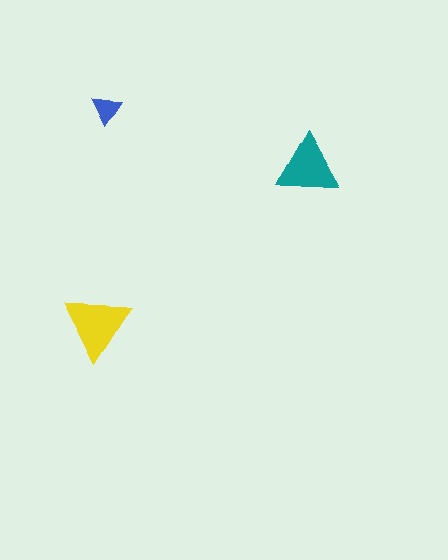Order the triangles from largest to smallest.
the yellow one, the teal one, the blue one.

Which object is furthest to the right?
The teal triangle is rightmost.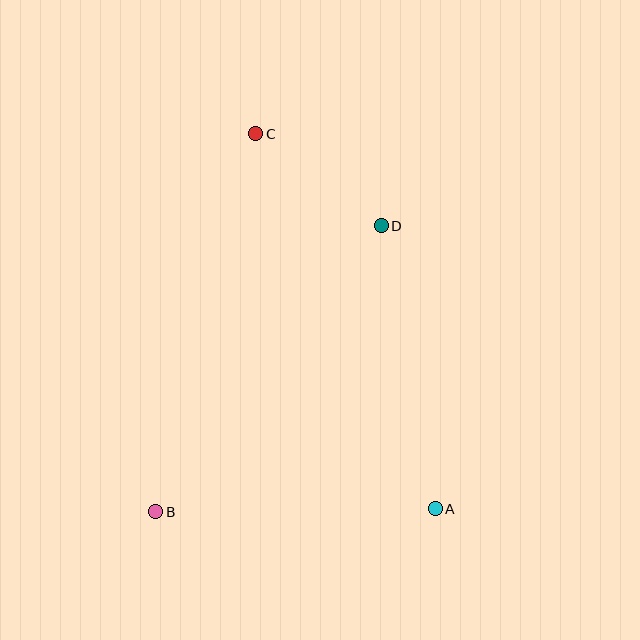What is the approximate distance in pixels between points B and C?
The distance between B and C is approximately 391 pixels.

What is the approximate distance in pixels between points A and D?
The distance between A and D is approximately 288 pixels.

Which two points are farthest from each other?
Points A and C are farthest from each other.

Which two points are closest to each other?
Points C and D are closest to each other.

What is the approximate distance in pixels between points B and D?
The distance between B and D is approximately 364 pixels.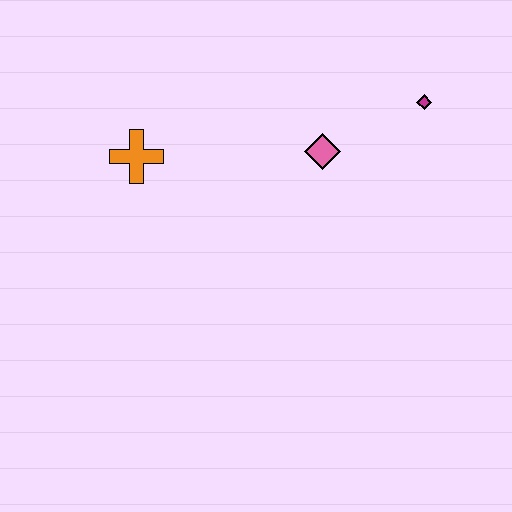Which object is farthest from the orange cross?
The magenta diamond is farthest from the orange cross.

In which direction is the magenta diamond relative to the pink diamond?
The magenta diamond is to the right of the pink diamond.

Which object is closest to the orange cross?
The pink diamond is closest to the orange cross.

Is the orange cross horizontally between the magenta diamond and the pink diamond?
No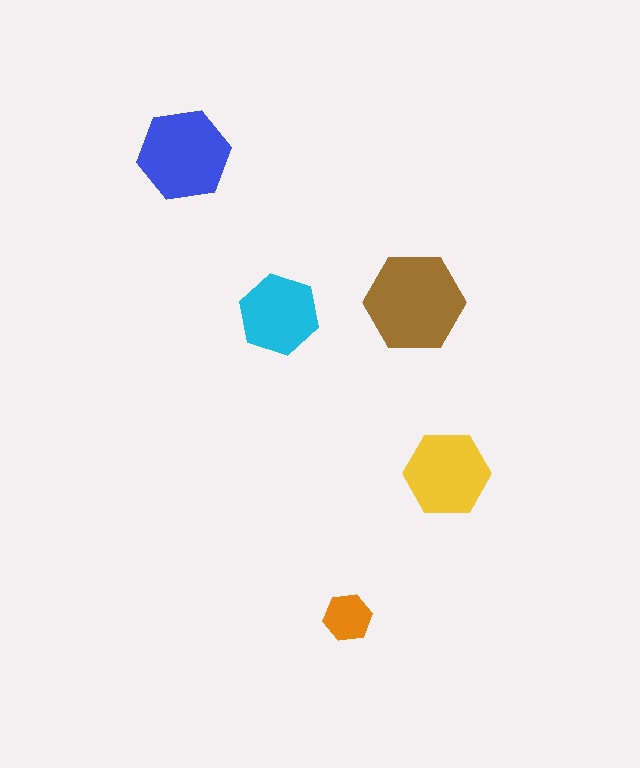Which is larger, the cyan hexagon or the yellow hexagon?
The yellow one.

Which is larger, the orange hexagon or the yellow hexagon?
The yellow one.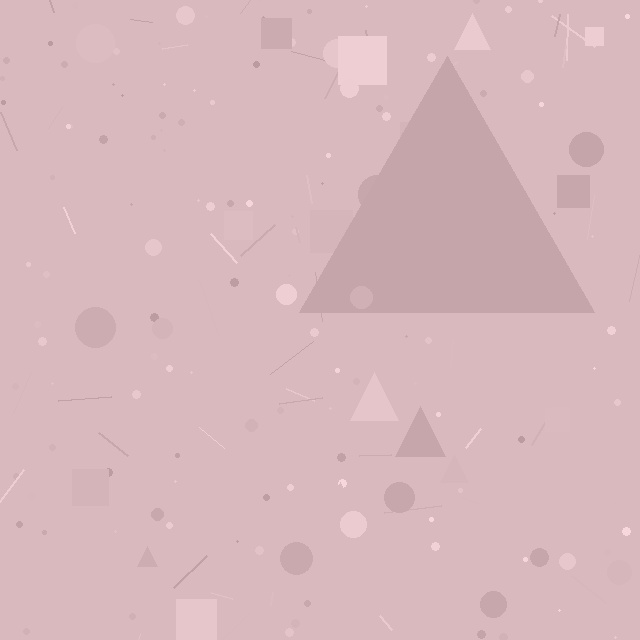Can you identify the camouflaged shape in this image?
The camouflaged shape is a triangle.